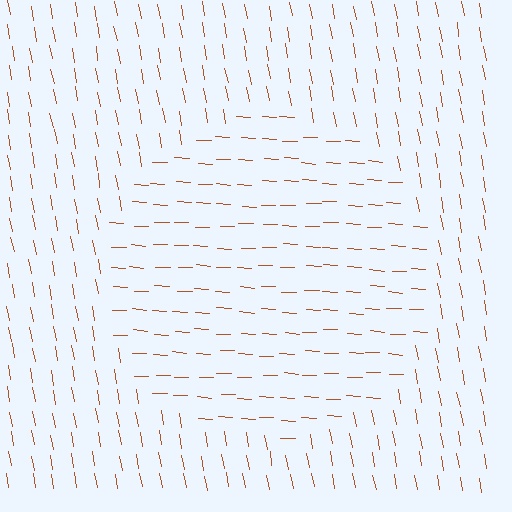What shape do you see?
I see a circle.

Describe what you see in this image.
The image is filled with small brown line segments. A circle region in the image has lines oriented differently from the surrounding lines, creating a visible texture boundary.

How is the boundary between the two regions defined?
The boundary is defined purely by a change in line orientation (approximately 77 degrees difference). All lines are the same color and thickness.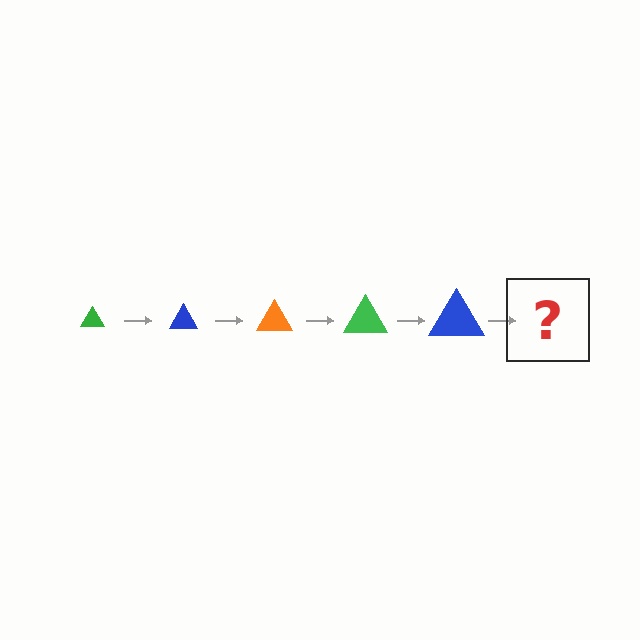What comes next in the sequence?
The next element should be an orange triangle, larger than the previous one.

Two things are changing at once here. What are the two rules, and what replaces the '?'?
The two rules are that the triangle grows larger each step and the color cycles through green, blue, and orange. The '?' should be an orange triangle, larger than the previous one.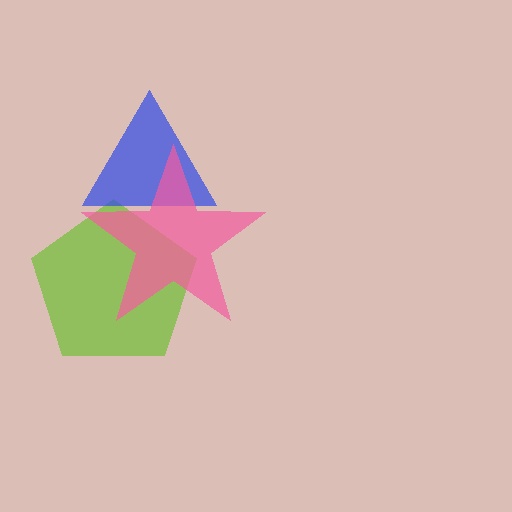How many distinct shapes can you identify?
There are 3 distinct shapes: a lime pentagon, a blue triangle, a pink star.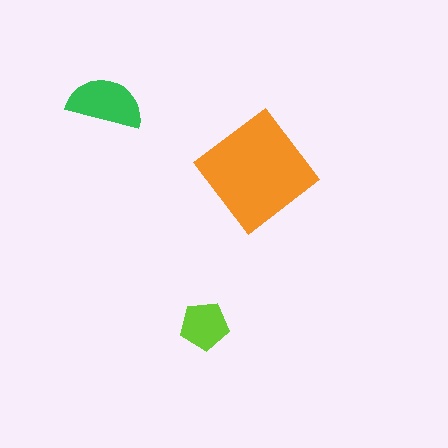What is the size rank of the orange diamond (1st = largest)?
1st.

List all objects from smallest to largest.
The lime pentagon, the green semicircle, the orange diamond.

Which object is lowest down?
The lime pentagon is bottommost.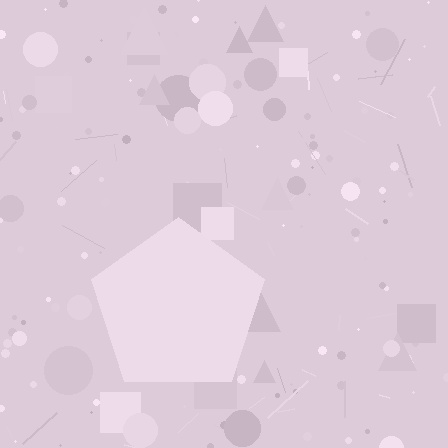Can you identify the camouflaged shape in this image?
The camouflaged shape is a pentagon.